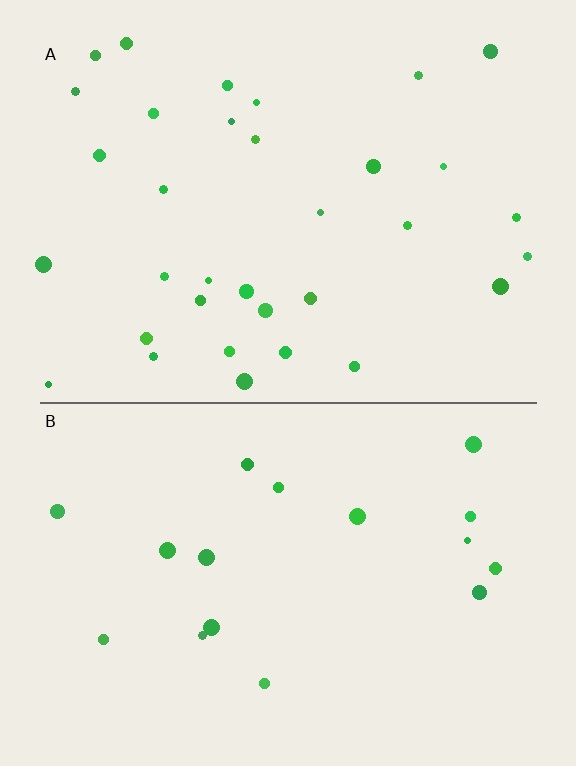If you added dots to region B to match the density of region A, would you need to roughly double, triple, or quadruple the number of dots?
Approximately double.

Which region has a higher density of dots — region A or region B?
A (the top).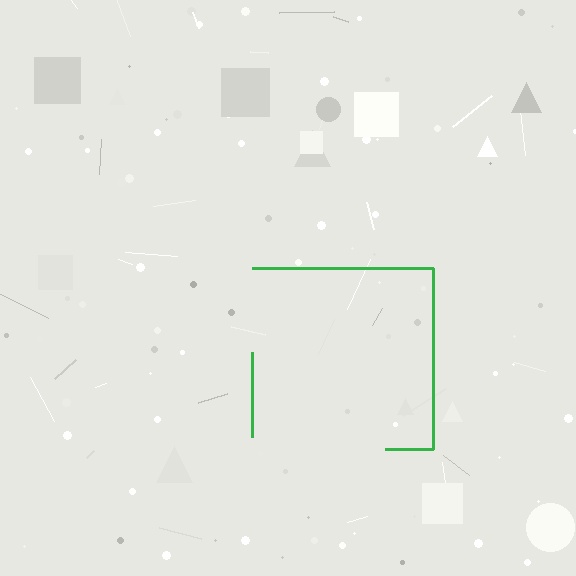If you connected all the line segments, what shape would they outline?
They would outline a square.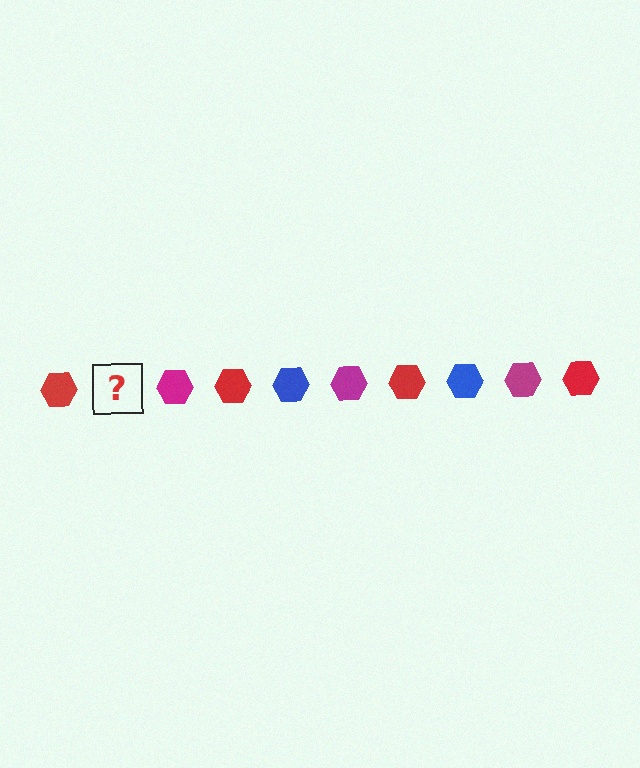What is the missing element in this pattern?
The missing element is a blue hexagon.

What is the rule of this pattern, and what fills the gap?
The rule is that the pattern cycles through red, blue, magenta hexagons. The gap should be filled with a blue hexagon.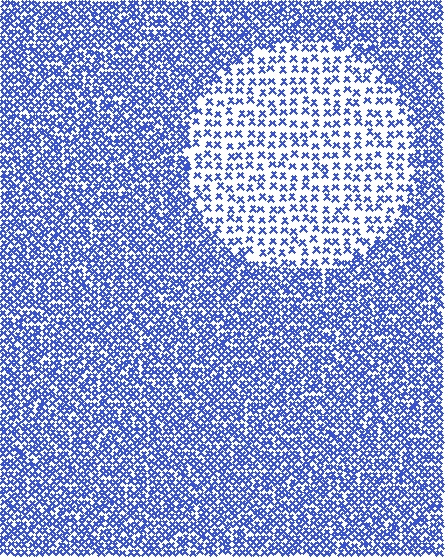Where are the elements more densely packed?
The elements are more densely packed outside the circle boundary.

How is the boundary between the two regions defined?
The boundary is defined by a change in element density (approximately 2.3x ratio). All elements are the same color, size, and shape.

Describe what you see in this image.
The image contains small blue elements arranged at two different densities. A circle-shaped region is visible where the elements are less densely packed than the surrounding area.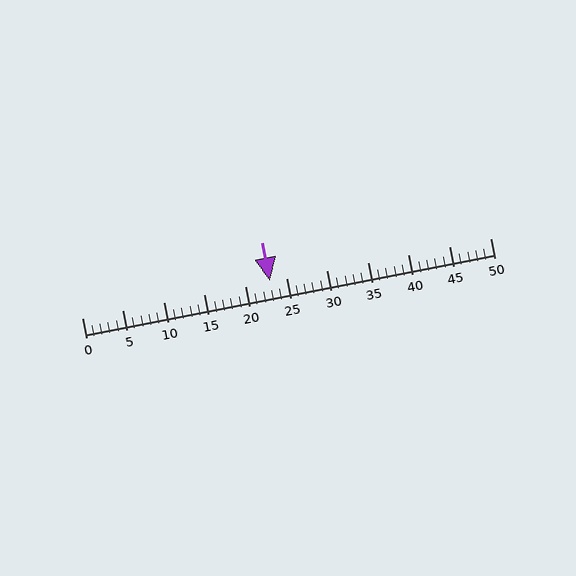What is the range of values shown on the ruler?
The ruler shows values from 0 to 50.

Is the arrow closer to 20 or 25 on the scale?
The arrow is closer to 25.